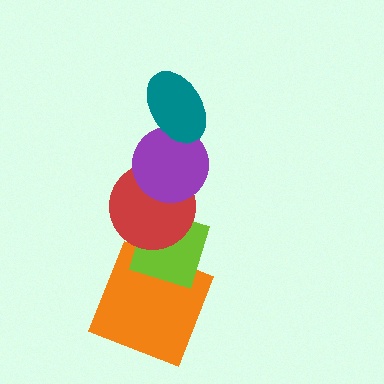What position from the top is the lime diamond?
The lime diamond is 4th from the top.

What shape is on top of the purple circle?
The teal ellipse is on top of the purple circle.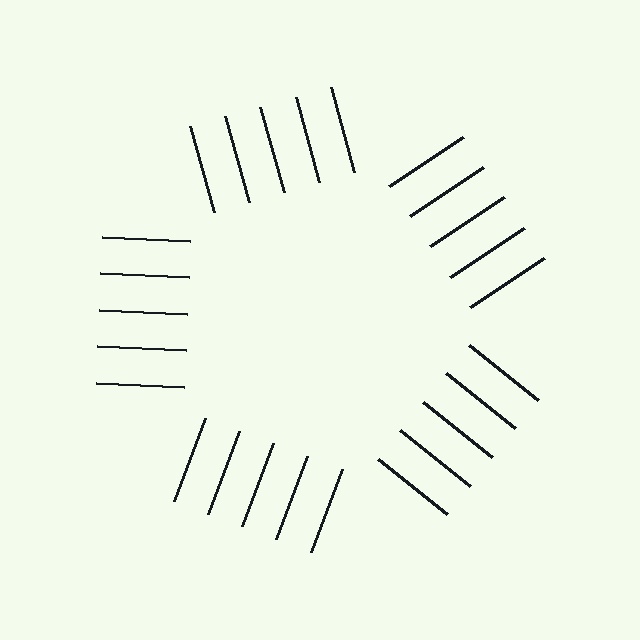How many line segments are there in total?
25 — 5 along each of the 5 edges.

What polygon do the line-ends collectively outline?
An illusory pentagon — the line segments terminate on its edges but no continuous stroke is drawn.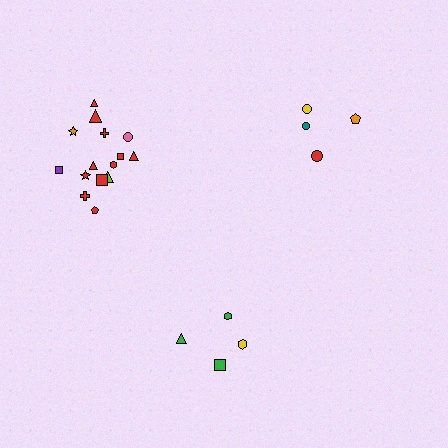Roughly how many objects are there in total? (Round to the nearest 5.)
Roughly 25 objects in total.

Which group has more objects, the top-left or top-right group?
The top-left group.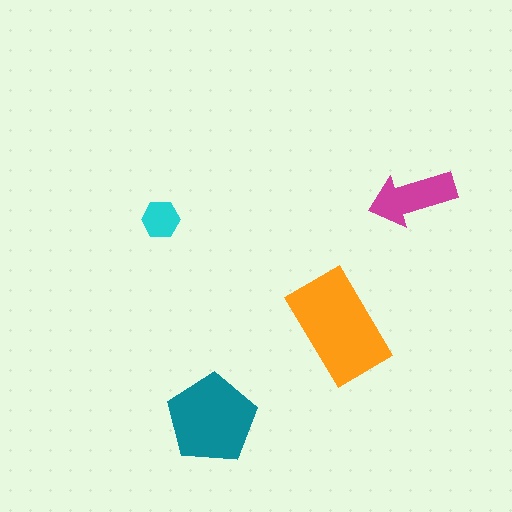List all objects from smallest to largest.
The cyan hexagon, the magenta arrow, the teal pentagon, the orange rectangle.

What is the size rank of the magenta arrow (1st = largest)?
3rd.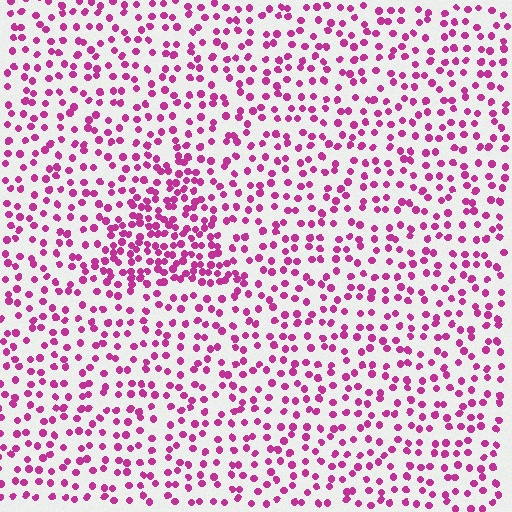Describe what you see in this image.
The image contains small magenta elements arranged at two different densities. A triangle-shaped region is visible where the elements are more densely packed than the surrounding area.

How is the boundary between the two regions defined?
The boundary is defined by a change in element density (approximately 2.0x ratio). All elements are the same color, size, and shape.